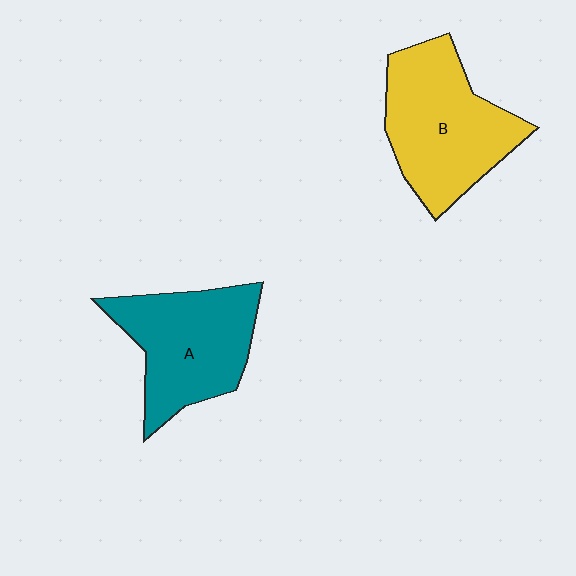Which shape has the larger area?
Shape B (yellow).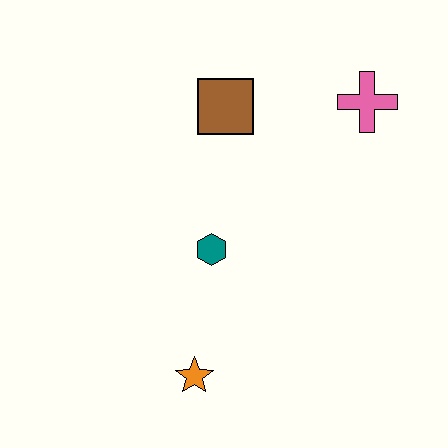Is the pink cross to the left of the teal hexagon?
No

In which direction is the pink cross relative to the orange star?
The pink cross is above the orange star.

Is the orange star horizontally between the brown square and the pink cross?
No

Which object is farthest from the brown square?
The orange star is farthest from the brown square.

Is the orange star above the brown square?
No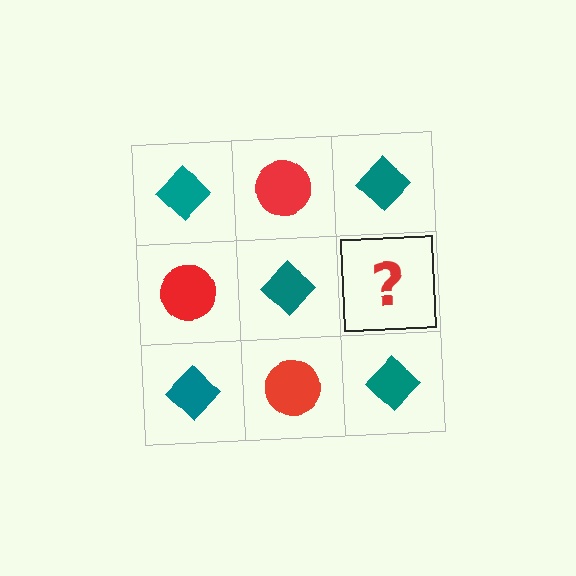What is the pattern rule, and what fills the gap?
The rule is that it alternates teal diamond and red circle in a checkerboard pattern. The gap should be filled with a red circle.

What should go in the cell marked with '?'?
The missing cell should contain a red circle.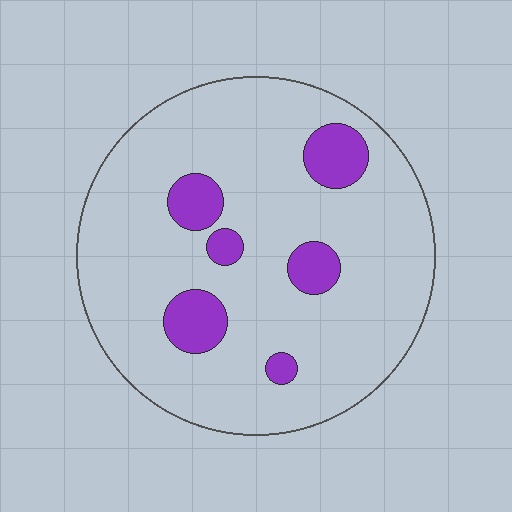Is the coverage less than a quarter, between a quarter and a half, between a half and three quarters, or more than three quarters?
Less than a quarter.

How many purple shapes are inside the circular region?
6.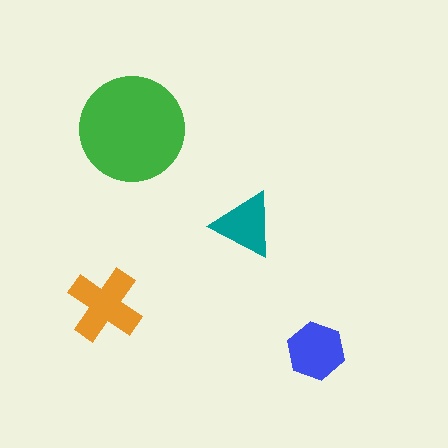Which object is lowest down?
The blue hexagon is bottommost.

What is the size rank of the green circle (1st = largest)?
1st.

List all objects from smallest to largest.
The teal triangle, the blue hexagon, the orange cross, the green circle.